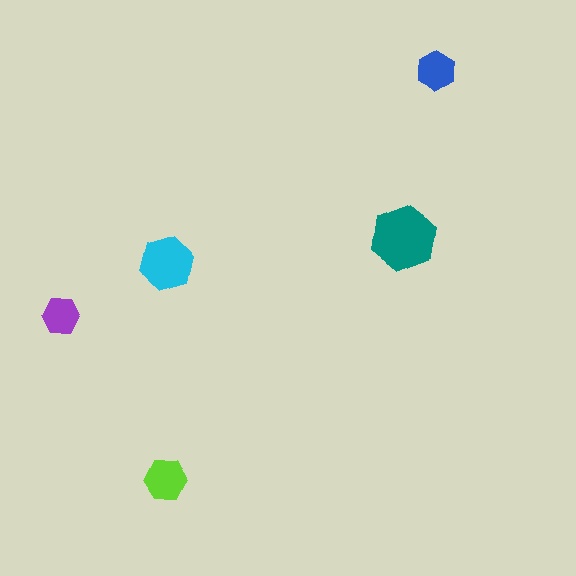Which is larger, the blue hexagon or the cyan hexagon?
The cyan one.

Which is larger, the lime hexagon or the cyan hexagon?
The cyan one.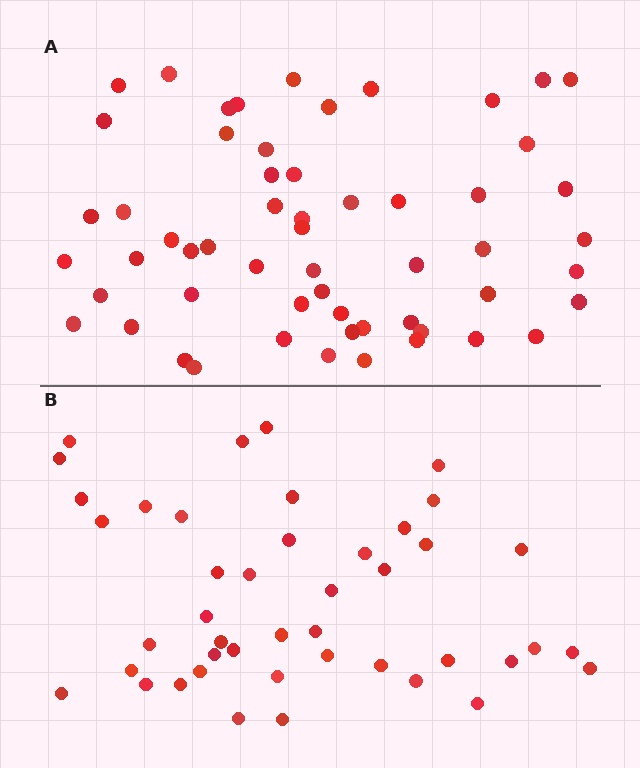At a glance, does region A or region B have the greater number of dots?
Region A (the top region) has more dots.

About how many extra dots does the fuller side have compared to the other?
Region A has approximately 15 more dots than region B.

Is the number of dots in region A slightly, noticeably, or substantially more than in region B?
Region A has noticeably more, but not dramatically so. The ratio is roughly 1.3 to 1.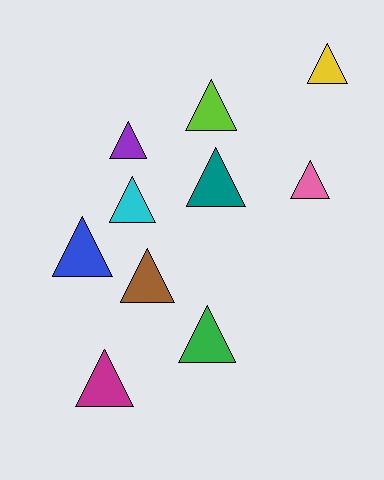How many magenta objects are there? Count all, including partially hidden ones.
There is 1 magenta object.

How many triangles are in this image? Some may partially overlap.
There are 10 triangles.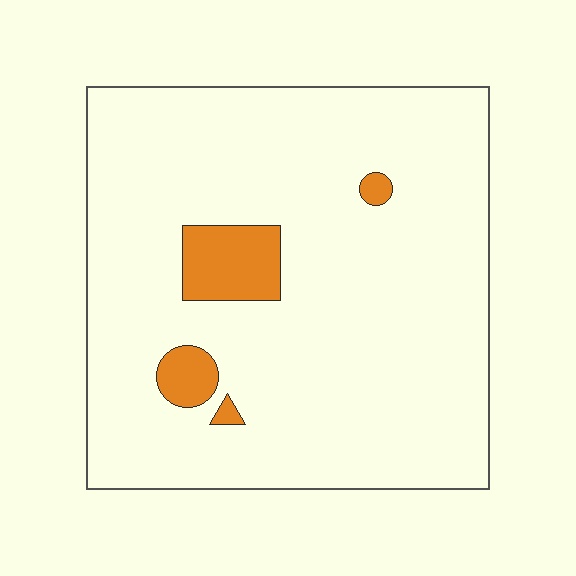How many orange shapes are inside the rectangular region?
4.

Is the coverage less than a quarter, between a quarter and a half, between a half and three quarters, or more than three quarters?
Less than a quarter.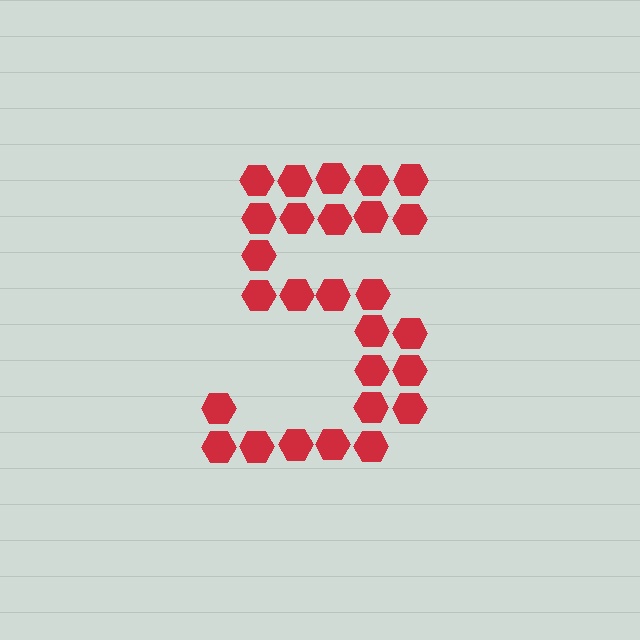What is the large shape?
The large shape is the digit 5.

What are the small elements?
The small elements are hexagons.